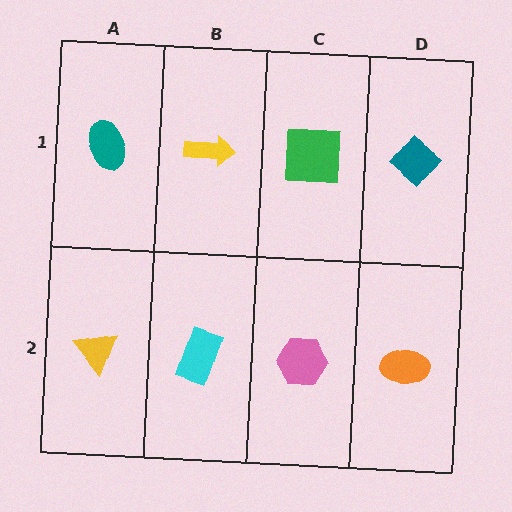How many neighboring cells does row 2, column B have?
3.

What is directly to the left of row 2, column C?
A cyan rectangle.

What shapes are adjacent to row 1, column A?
A yellow triangle (row 2, column A), a yellow arrow (row 1, column B).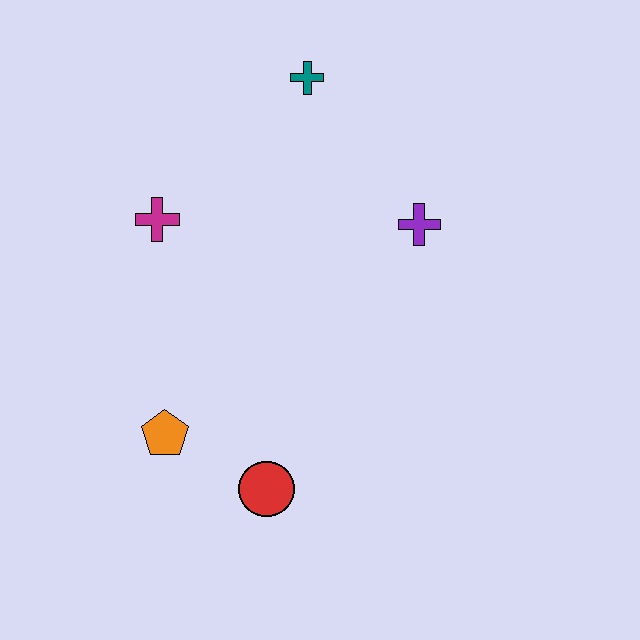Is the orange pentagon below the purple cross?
Yes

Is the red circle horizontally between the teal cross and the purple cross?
No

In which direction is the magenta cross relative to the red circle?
The magenta cross is above the red circle.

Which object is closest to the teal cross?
The purple cross is closest to the teal cross.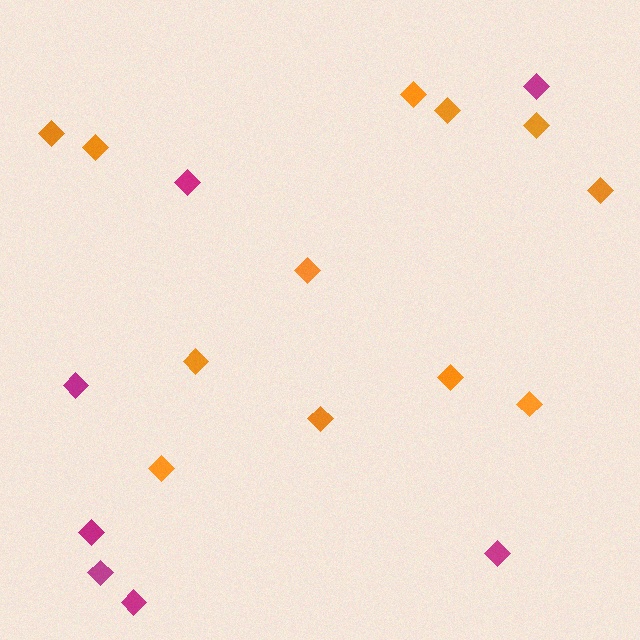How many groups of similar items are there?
There are 2 groups: one group of orange diamonds (12) and one group of magenta diamonds (7).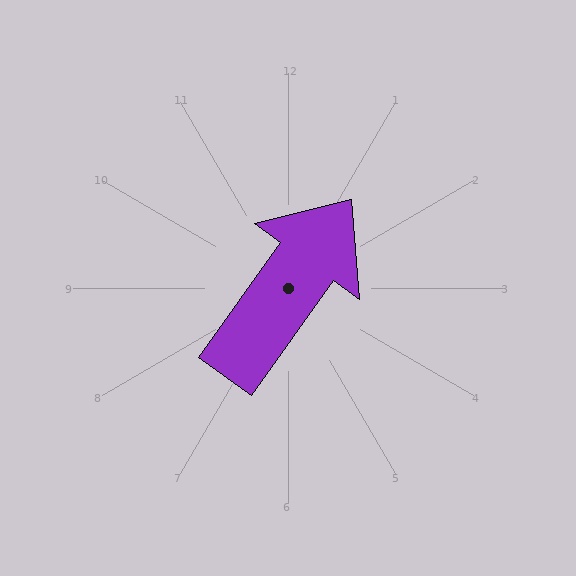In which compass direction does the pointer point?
Northeast.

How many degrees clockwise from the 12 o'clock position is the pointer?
Approximately 36 degrees.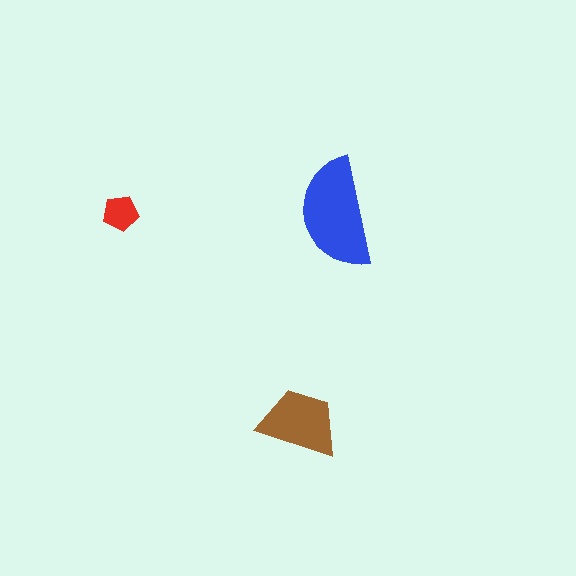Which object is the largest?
The blue semicircle.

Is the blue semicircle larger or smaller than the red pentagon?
Larger.